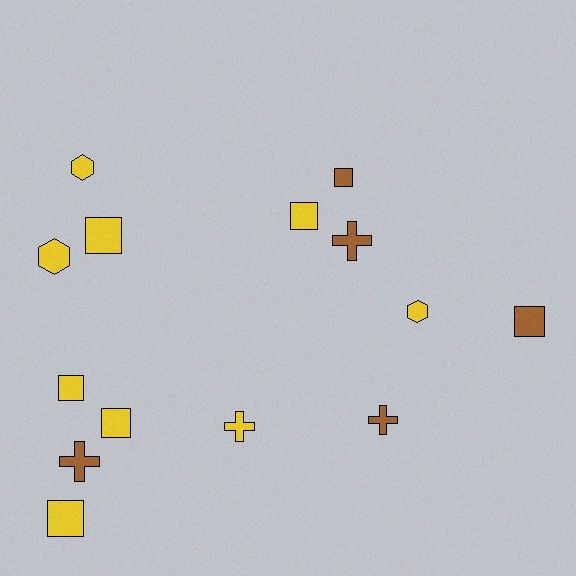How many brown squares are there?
There are 2 brown squares.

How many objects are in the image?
There are 14 objects.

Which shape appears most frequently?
Square, with 7 objects.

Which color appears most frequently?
Yellow, with 9 objects.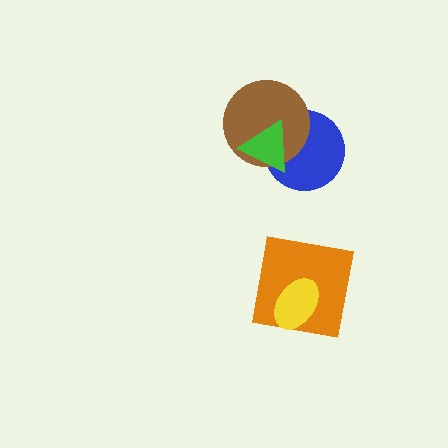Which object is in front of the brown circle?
The green triangle is in front of the brown circle.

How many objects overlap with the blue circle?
2 objects overlap with the blue circle.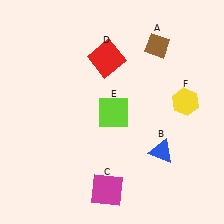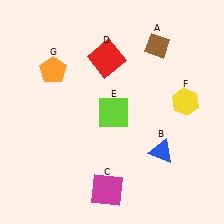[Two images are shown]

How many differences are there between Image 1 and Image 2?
There is 1 difference between the two images.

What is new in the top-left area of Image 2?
An orange pentagon (G) was added in the top-left area of Image 2.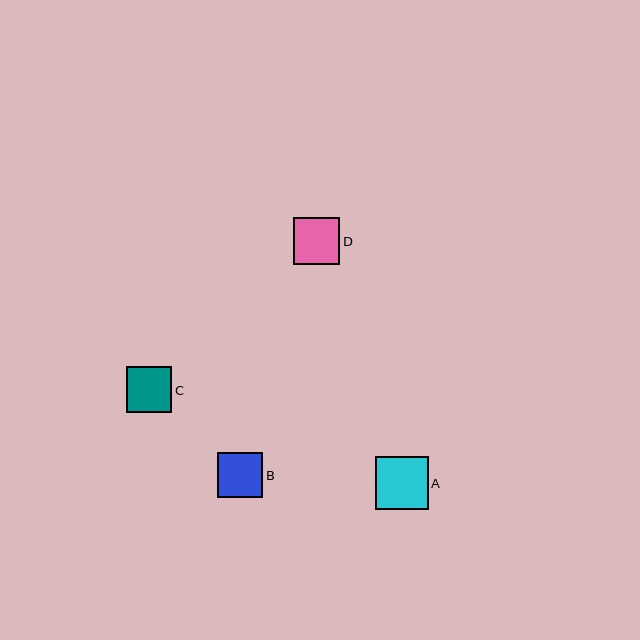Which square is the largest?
Square A is the largest with a size of approximately 52 pixels.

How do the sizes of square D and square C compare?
Square D and square C are approximately the same size.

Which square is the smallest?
Square B is the smallest with a size of approximately 45 pixels.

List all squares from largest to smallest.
From largest to smallest: A, D, C, B.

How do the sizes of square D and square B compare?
Square D and square B are approximately the same size.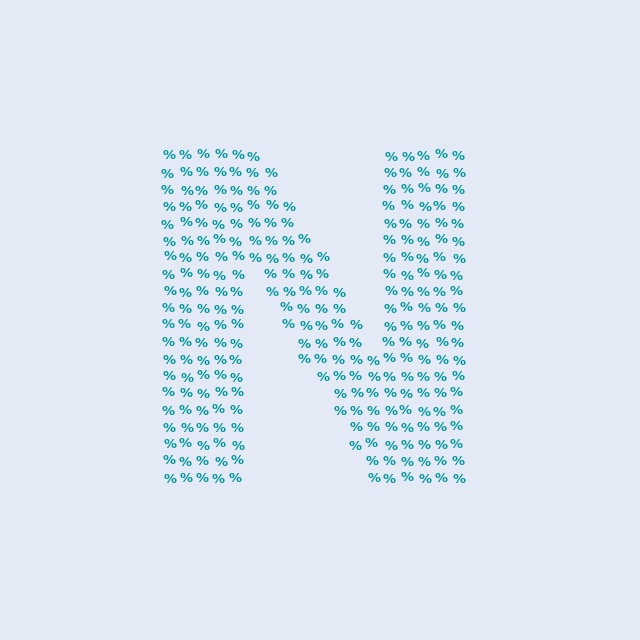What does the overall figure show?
The overall figure shows the letter N.